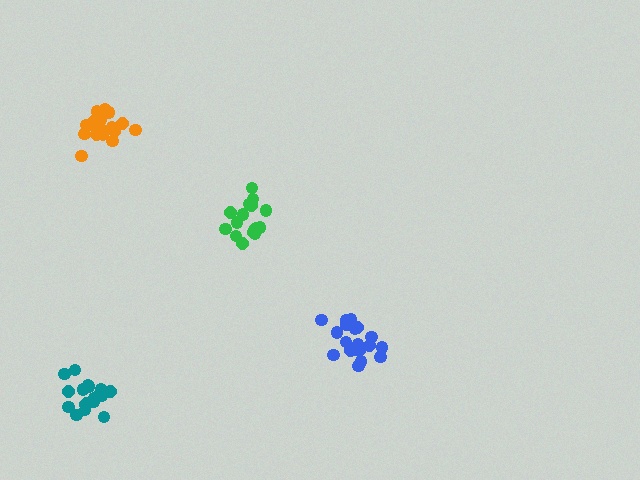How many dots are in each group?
Group 1: 16 dots, Group 2: 21 dots, Group 3: 21 dots, Group 4: 19 dots (77 total).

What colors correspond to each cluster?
The clusters are colored: green, blue, teal, orange.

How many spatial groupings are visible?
There are 4 spatial groupings.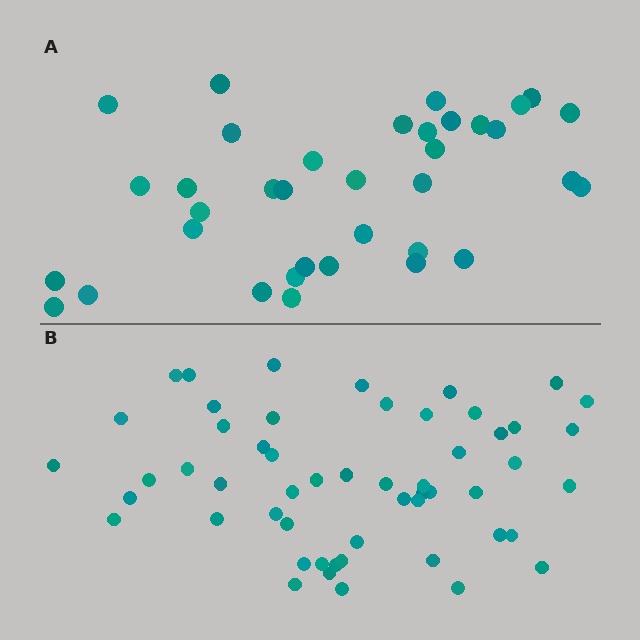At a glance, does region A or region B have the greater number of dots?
Region B (the bottom region) has more dots.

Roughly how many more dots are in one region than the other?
Region B has approximately 20 more dots than region A.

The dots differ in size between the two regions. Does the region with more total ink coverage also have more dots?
No. Region A has more total ink coverage because its dots are larger, but region B actually contains more individual dots. Total area can be misleading — the number of items is what matters here.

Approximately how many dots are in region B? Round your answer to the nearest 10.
About 50 dots. (The exact count is 54, which rounds to 50.)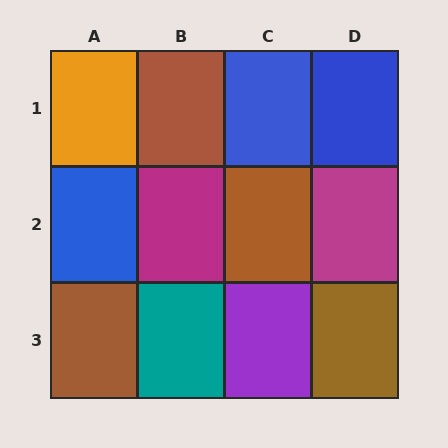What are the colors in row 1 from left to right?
Orange, brown, blue, blue.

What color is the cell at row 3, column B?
Teal.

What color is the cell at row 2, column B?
Magenta.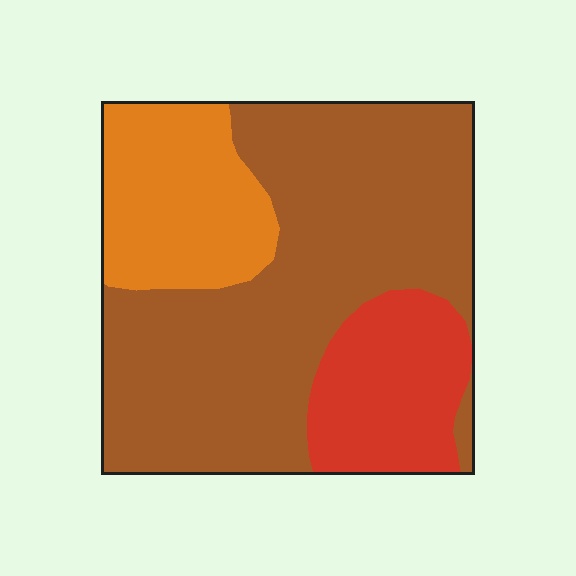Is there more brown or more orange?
Brown.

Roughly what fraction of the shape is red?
Red covers around 20% of the shape.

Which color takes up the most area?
Brown, at roughly 60%.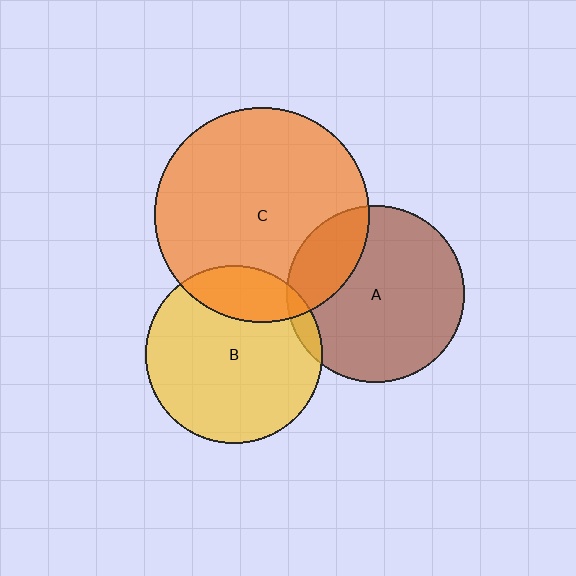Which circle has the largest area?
Circle C (orange).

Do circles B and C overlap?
Yes.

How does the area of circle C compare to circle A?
Approximately 1.5 times.